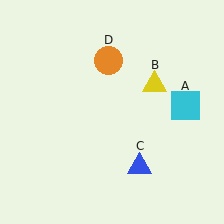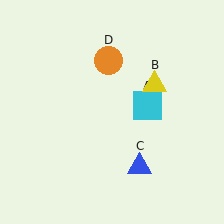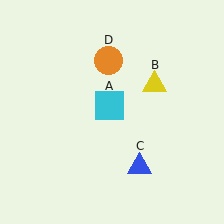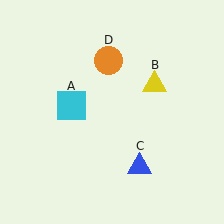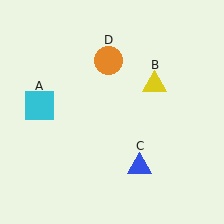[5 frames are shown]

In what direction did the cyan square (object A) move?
The cyan square (object A) moved left.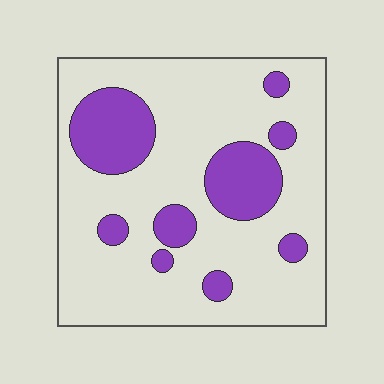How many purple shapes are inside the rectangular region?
9.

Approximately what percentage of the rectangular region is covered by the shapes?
Approximately 25%.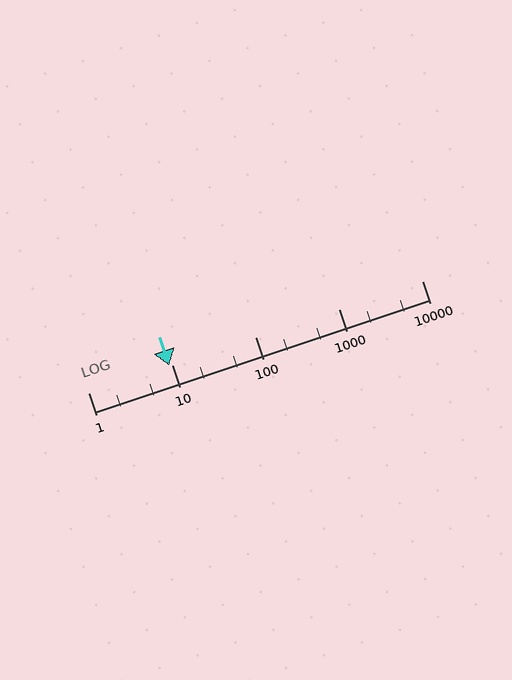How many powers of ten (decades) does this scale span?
The scale spans 4 decades, from 1 to 10000.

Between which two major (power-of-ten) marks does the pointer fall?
The pointer is between 1 and 10.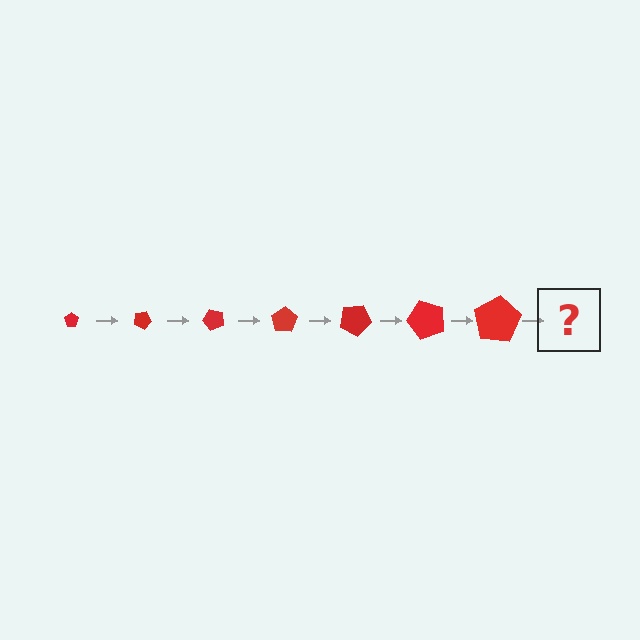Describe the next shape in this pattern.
It should be a pentagon, larger than the previous one and rotated 175 degrees from the start.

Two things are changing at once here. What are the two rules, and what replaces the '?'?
The two rules are that the pentagon grows larger each step and it rotates 25 degrees each step. The '?' should be a pentagon, larger than the previous one and rotated 175 degrees from the start.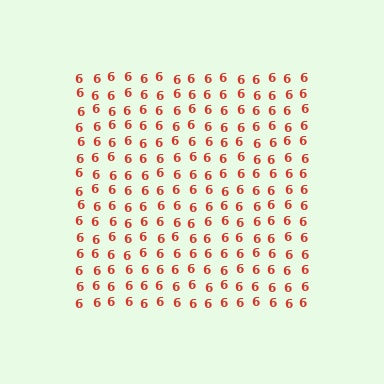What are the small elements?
The small elements are digit 6's.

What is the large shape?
The large shape is a square.